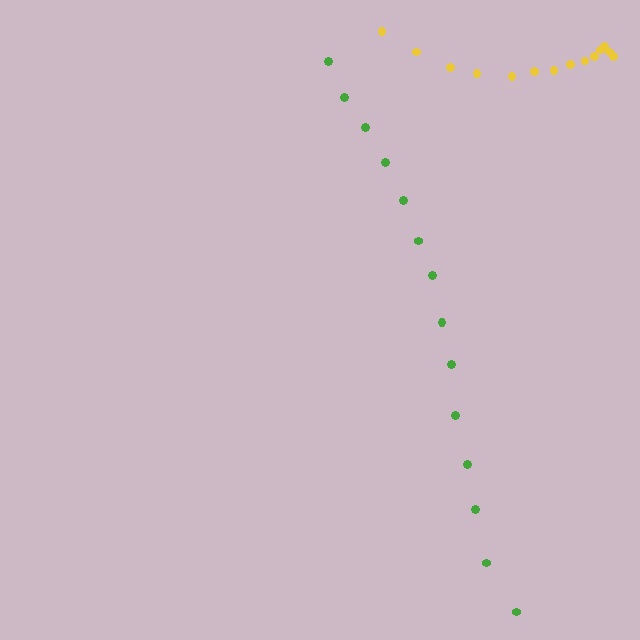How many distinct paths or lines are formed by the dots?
There are 2 distinct paths.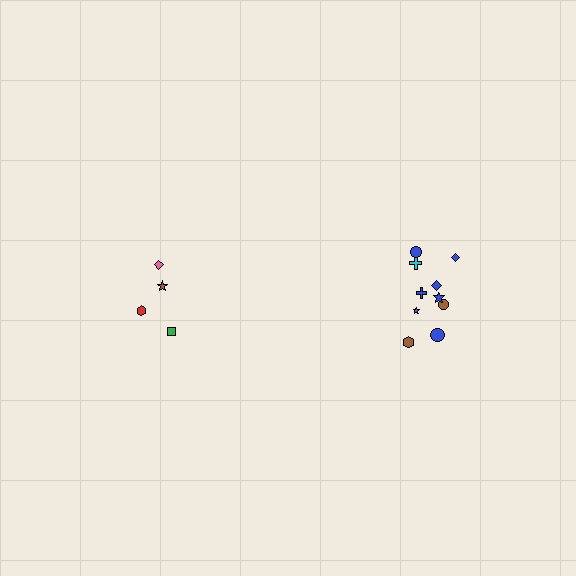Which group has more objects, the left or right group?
The right group.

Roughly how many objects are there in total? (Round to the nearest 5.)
Roughly 15 objects in total.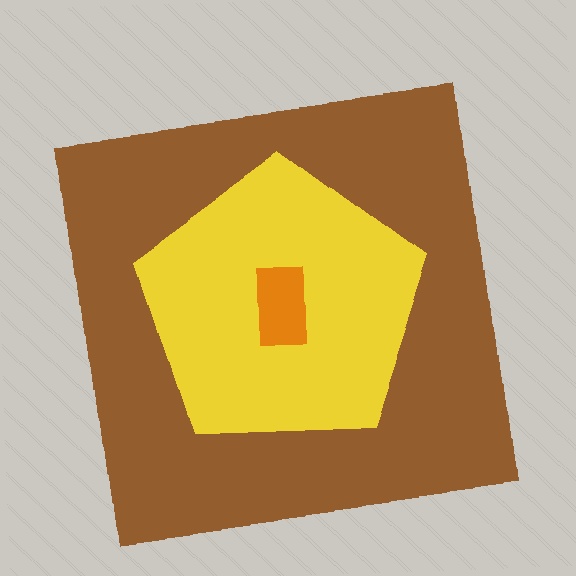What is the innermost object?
The orange rectangle.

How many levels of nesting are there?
3.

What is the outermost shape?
The brown square.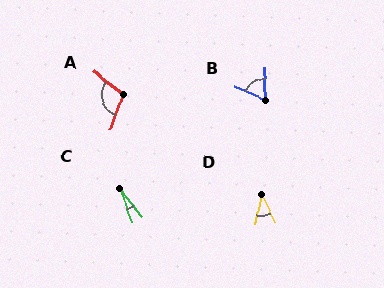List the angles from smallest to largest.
C (19°), D (37°), B (66°), A (108°).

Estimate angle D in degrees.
Approximately 37 degrees.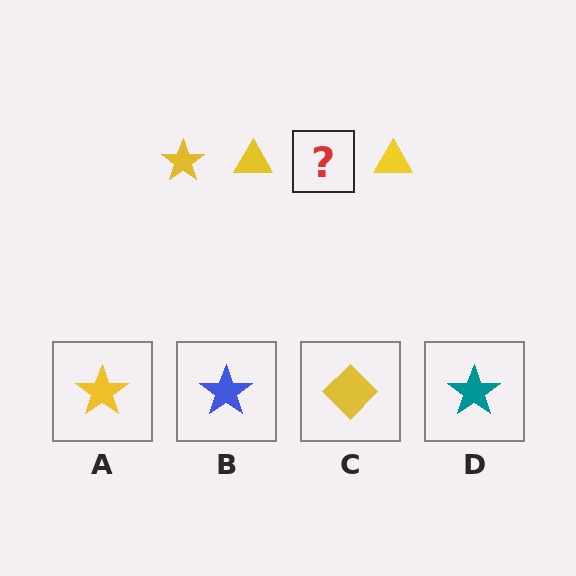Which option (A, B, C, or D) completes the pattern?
A.